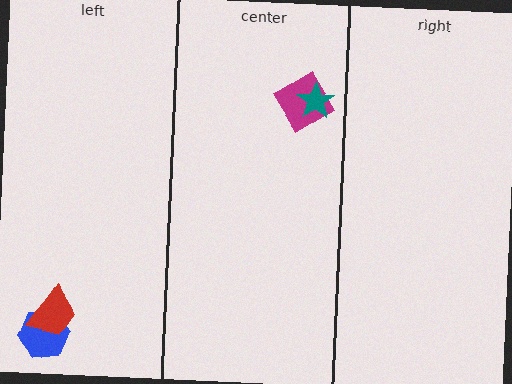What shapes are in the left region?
The blue hexagon, the red trapezoid.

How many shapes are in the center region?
2.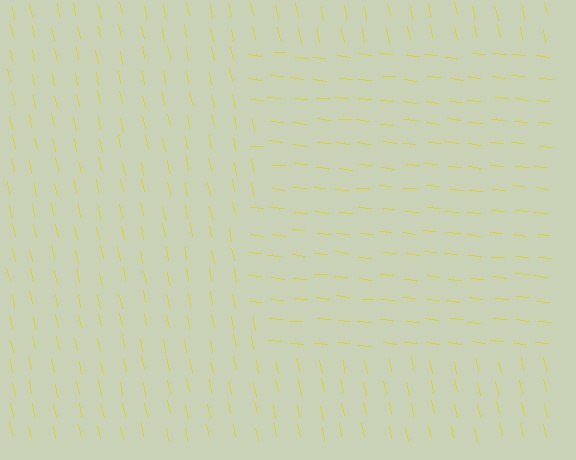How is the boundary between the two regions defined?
The boundary is defined purely by a change in line orientation (approximately 73 degrees difference). All lines are the same color and thickness.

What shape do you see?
I see a rectangle.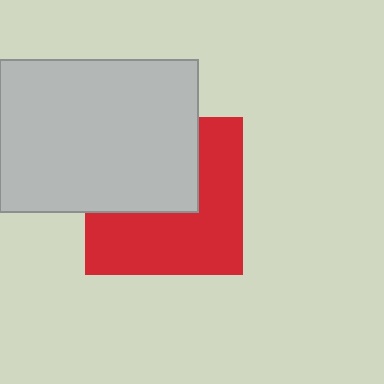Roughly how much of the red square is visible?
About half of it is visible (roughly 56%).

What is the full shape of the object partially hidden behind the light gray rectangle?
The partially hidden object is a red square.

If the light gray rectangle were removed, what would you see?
You would see the complete red square.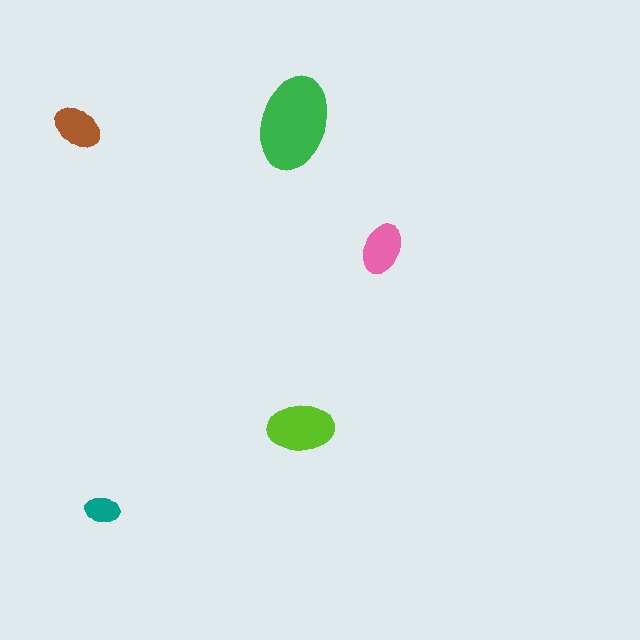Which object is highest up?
The green ellipse is topmost.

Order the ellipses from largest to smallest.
the green one, the lime one, the pink one, the brown one, the teal one.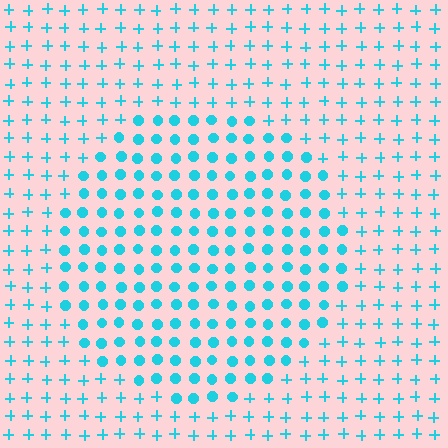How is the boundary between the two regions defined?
The boundary is defined by a change in element shape: circles inside vs. plus signs outside. All elements share the same color and spacing.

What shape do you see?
I see a circle.